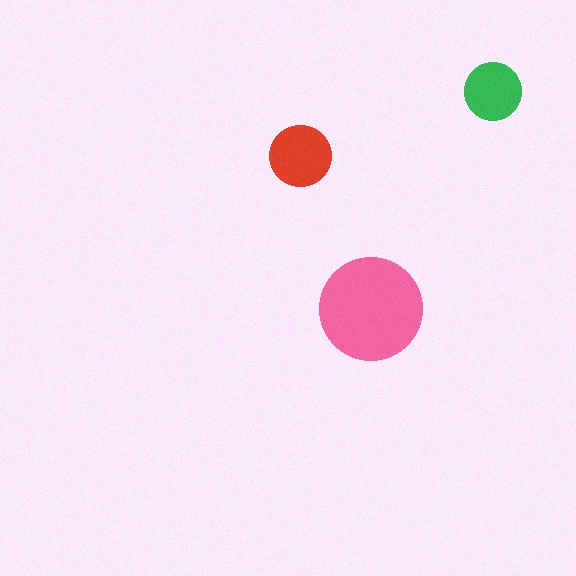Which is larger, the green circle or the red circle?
The red one.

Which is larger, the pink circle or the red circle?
The pink one.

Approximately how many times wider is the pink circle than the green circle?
About 2 times wider.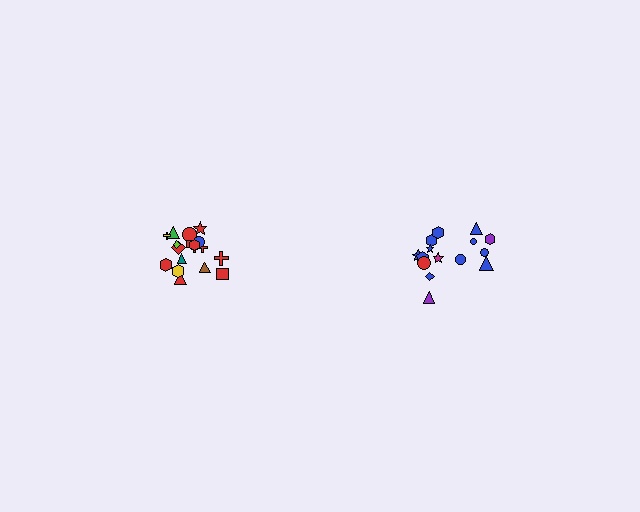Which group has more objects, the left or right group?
The left group.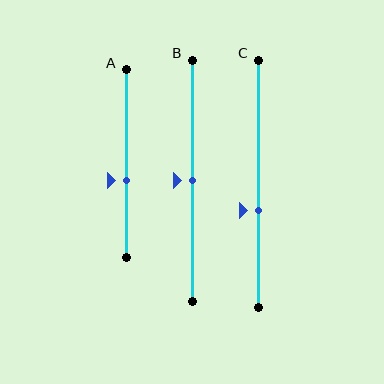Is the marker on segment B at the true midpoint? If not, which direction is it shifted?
Yes, the marker on segment B is at the true midpoint.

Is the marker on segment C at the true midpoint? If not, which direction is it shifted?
No, the marker on segment C is shifted downward by about 11% of the segment length.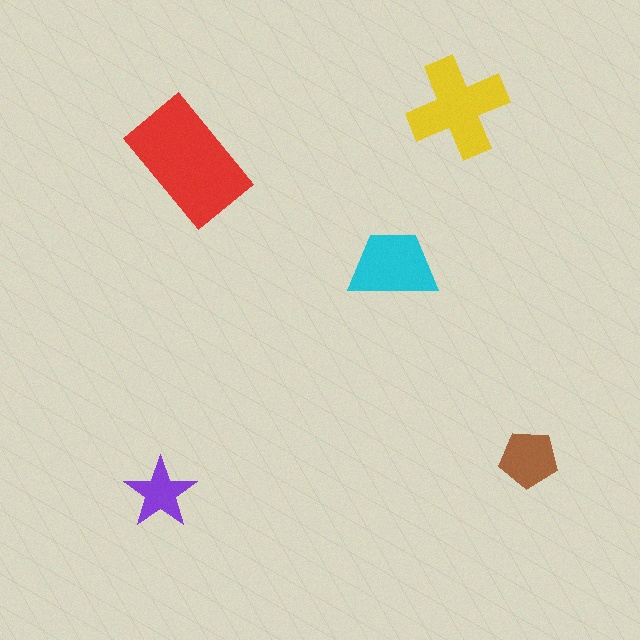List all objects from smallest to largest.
The purple star, the brown pentagon, the cyan trapezoid, the yellow cross, the red rectangle.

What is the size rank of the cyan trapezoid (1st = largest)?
3rd.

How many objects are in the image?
There are 5 objects in the image.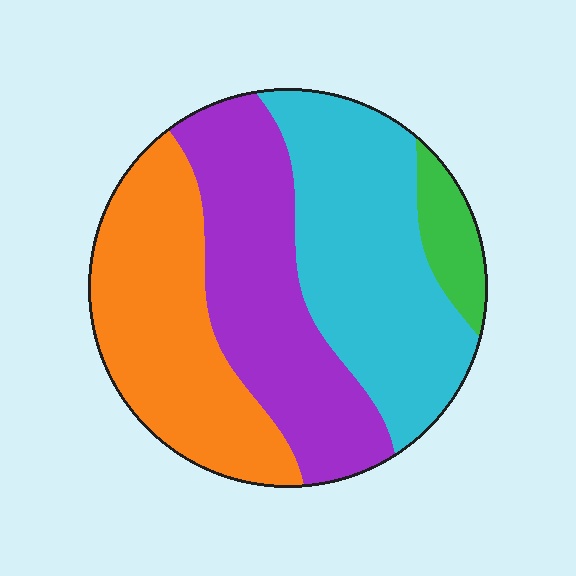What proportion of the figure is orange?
Orange covers roughly 30% of the figure.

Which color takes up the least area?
Green, at roughly 5%.